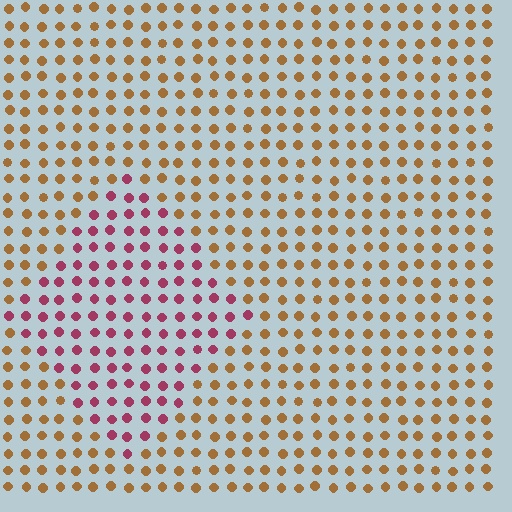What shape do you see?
I see a diamond.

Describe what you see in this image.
The image is filled with small brown elements in a uniform arrangement. A diamond-shaped region is visible where the elements are tinted to a slightly different hue, forming a subtle color boundary.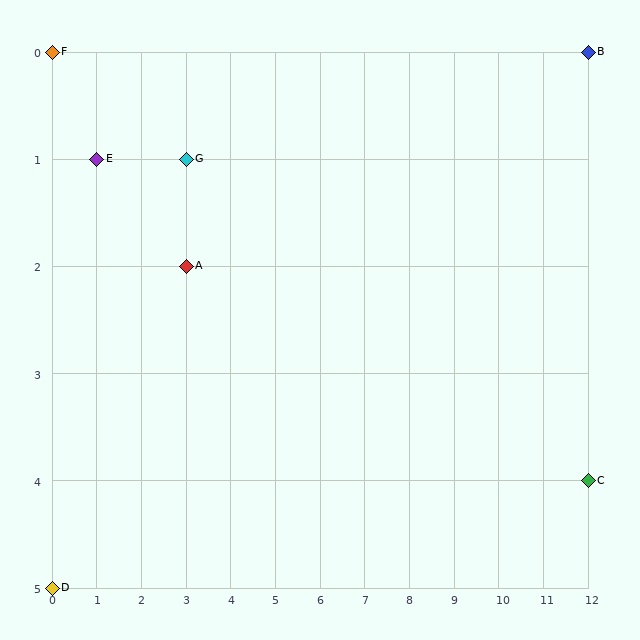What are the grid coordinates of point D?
Point D is at grid coordinates (0, 5).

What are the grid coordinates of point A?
Point A is at grid coordinates (3, 2).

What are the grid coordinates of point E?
Point E is at grid coordinates (1, 1).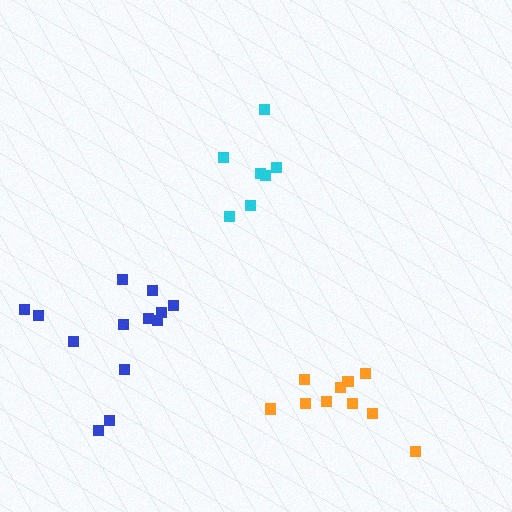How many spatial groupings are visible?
There are 3 spatial groupings.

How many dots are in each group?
Group 1: 7 dots, Group 2: 10 dots, Group 3: 13 dots (30 total).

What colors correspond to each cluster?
The clusters are colored: cyan, orange, blue.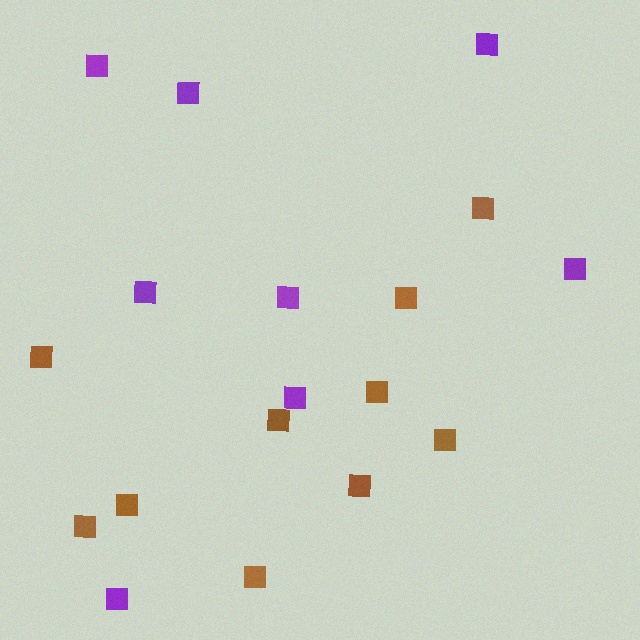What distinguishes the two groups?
There are 2 groups: one group of purple squares (8) and one group of brown squares (10).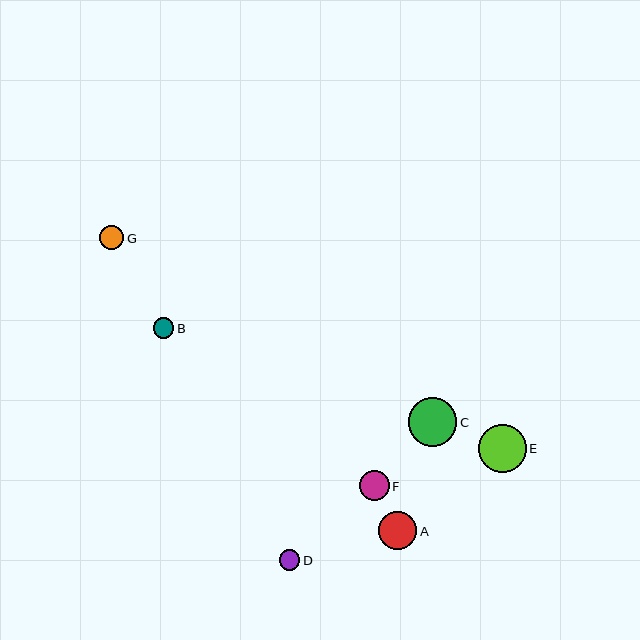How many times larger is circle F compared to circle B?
Circle F is approximately 1.4 times the size of circle B.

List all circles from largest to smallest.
From largest to smallest: C, E, A, F, G, B, D.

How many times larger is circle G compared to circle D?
Circle G is approximately 1.2 times the size of circle D.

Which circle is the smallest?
Circle D is the smallest with a size of approximately 20 pixels.